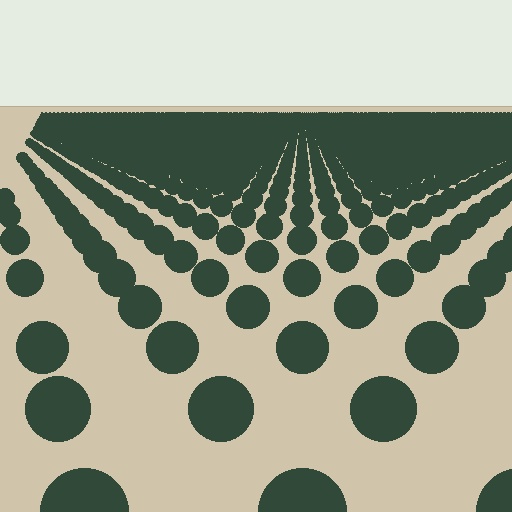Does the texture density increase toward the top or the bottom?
Density increases toward the top.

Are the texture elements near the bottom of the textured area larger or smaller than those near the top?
Larger. Near the bottom, elements are closer to the viewer and appear at a bigger on-screen size.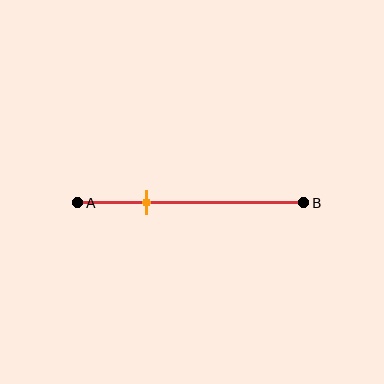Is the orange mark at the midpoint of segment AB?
No, the mark is at about 30% from A, not at the 50% midpoint.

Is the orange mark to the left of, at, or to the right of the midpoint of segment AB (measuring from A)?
The orange mark is to the left of the midpoint of segment AB.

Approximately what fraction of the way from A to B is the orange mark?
The orange mark is approximately 30% of the way from A to B.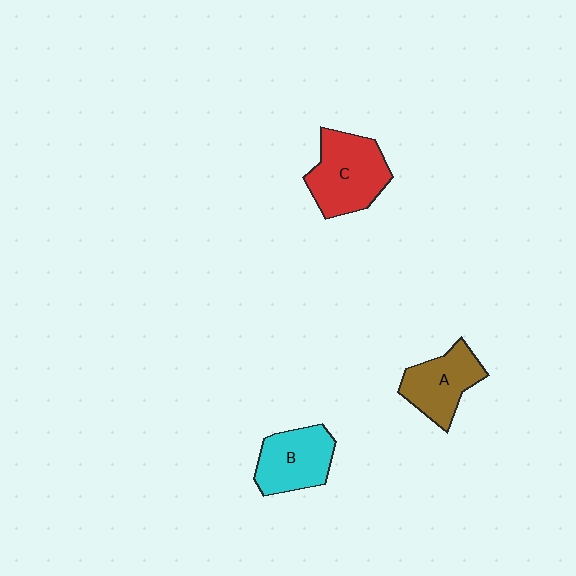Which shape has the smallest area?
Shape A (brown).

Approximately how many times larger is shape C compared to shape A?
Approximately 1.3 times.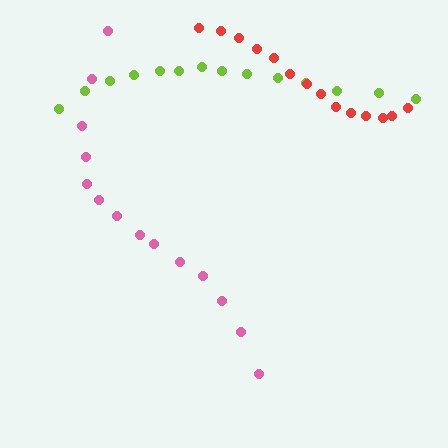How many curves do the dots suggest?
There are 3 distinct paths.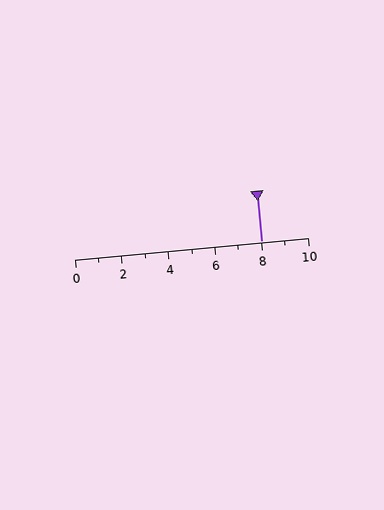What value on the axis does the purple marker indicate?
The marker indicates approximately 8.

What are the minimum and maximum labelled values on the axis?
The axis runs from 0 to 10.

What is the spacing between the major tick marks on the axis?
The major ticks are spaced 2 apart.